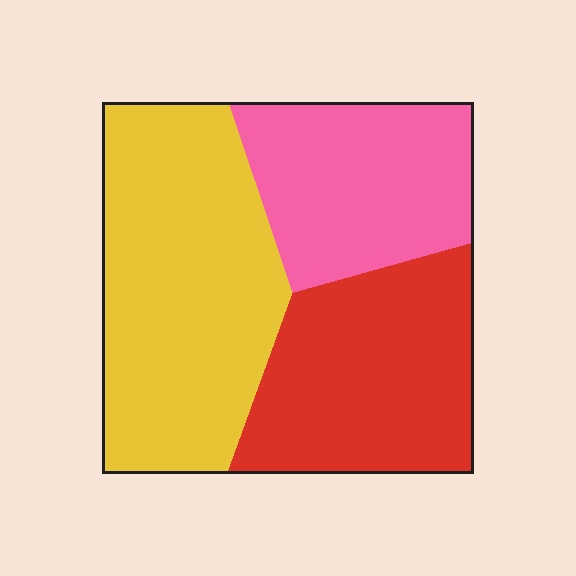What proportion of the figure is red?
Red covers roughly 30% of the figure.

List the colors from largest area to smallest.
From largest to smallest: yellow, red, pink.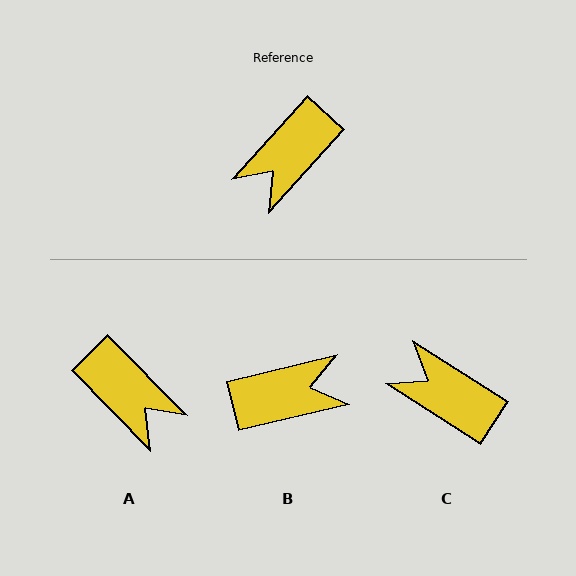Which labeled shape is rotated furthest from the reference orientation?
B, about 146 degrees away.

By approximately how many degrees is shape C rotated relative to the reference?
Approximately 80 degrees clockwise.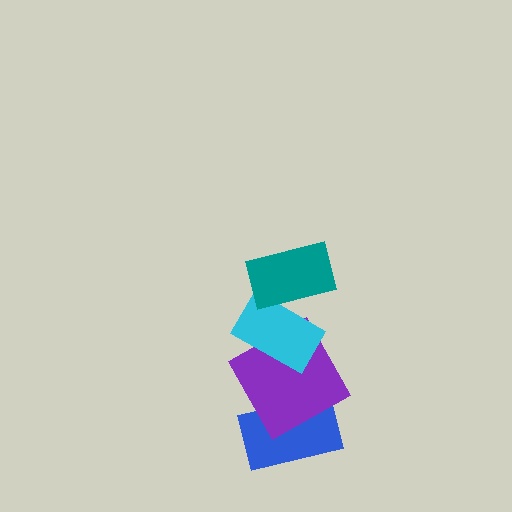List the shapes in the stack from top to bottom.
From top to bottom: the teal rectangle, the cyan rectangle, the purple square, the blue rectangle.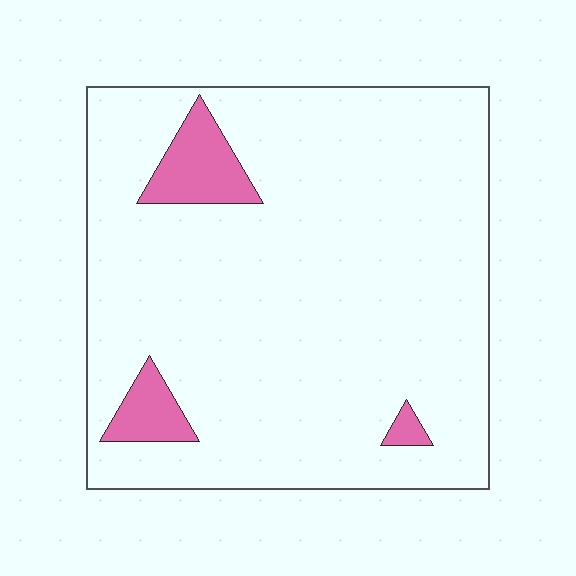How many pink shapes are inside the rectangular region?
3.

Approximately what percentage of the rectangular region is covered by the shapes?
Approximately 10%.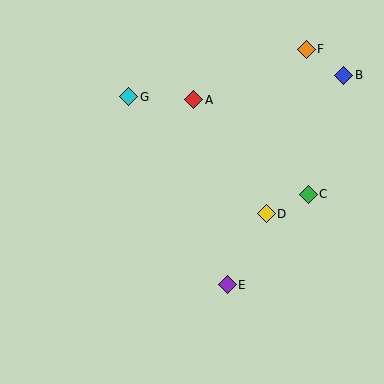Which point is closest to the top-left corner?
Point G is closest to the top-left corner.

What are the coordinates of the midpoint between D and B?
The midpoint between D and B is at (305, 144).